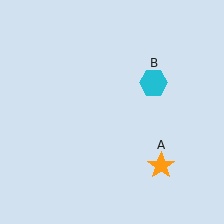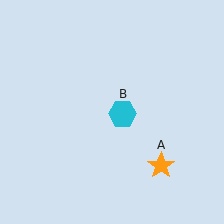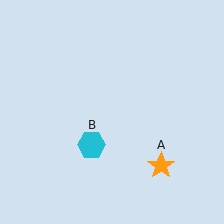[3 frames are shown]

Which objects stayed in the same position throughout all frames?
Orange star (object A) remained stationary.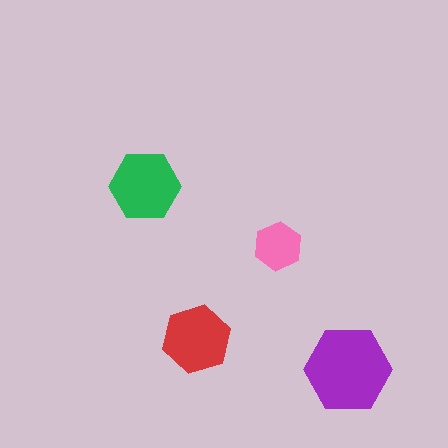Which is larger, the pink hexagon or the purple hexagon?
The purple one.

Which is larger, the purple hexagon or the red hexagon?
The purple one.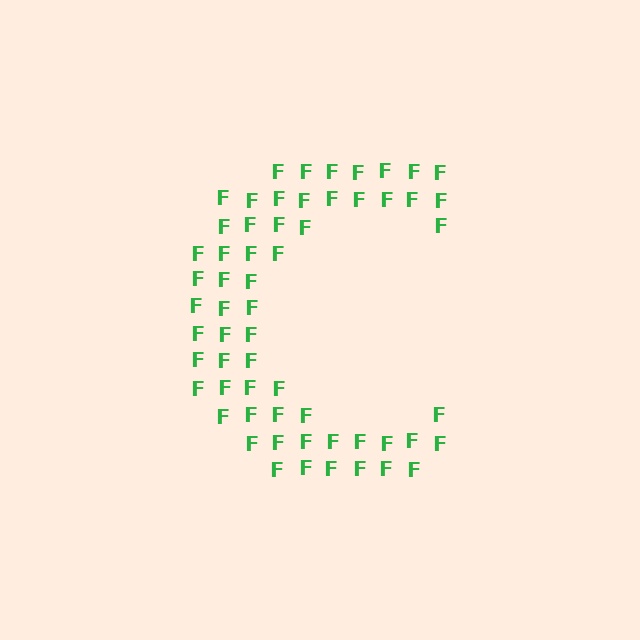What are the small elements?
The small elements are letter F's.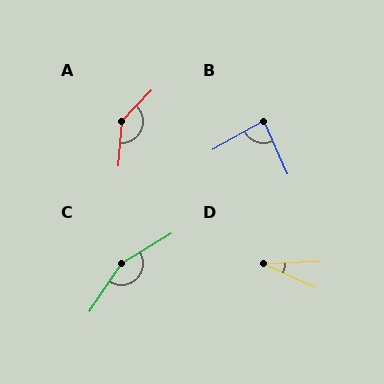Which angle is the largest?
C, at approximately 155 degrees.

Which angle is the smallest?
D, at approximately 27 degrees.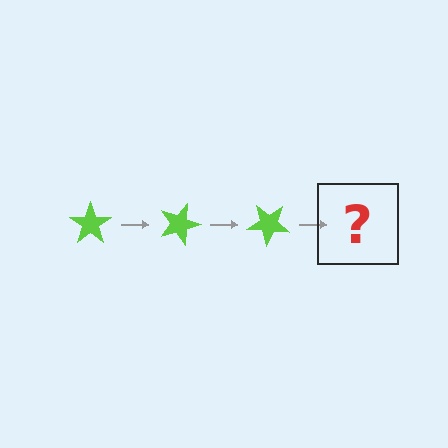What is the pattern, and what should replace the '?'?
The pattern is that the star rotates 20 degrees each step. The '?' should be a lime star rotated 60 degrees.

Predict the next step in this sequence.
The next step is a lime star rotated 60 degrees.